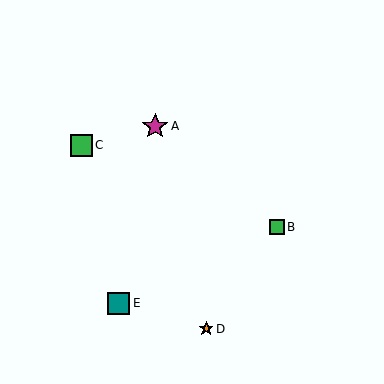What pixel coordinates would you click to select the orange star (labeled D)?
Click at (206, 329) to select the orange star D.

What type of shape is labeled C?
Shape C is a green square.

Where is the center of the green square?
The center of the green square is at (277, 227).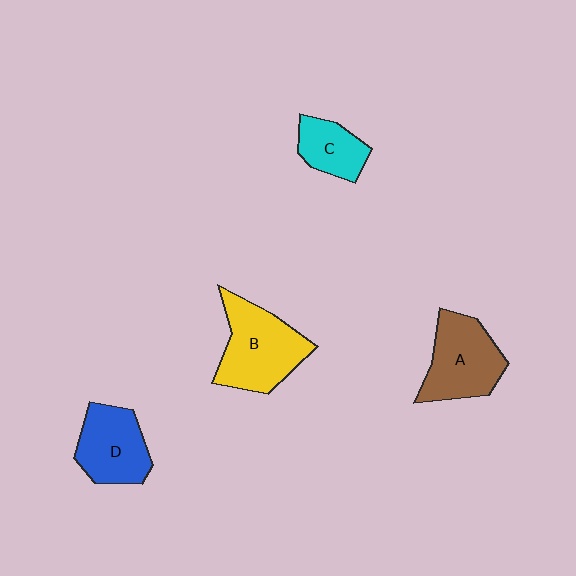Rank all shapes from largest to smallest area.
From largest to smallest: B (yellow), A (brown), D (blue), C (cyan).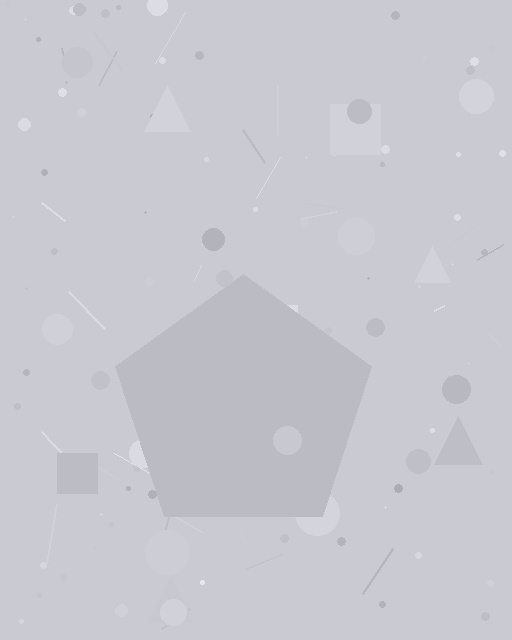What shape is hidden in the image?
A pentagon is hidden in the image.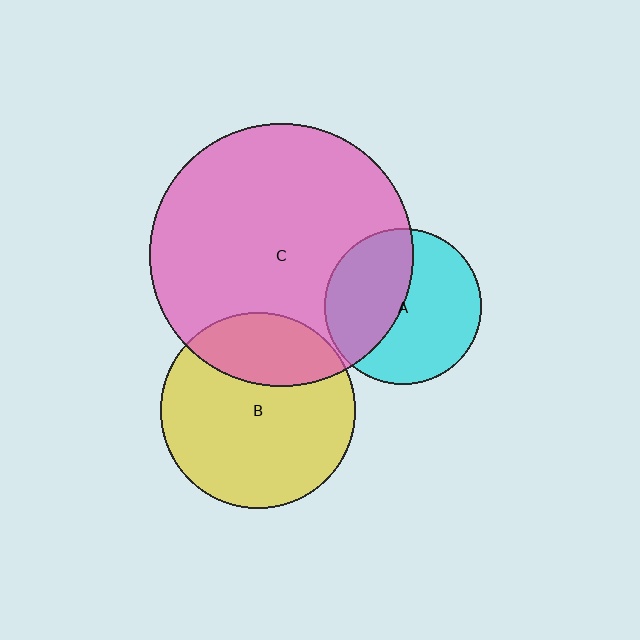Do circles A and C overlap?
Yes.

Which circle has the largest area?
Circle C (pink).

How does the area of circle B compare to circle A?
Approximately 1.6 times.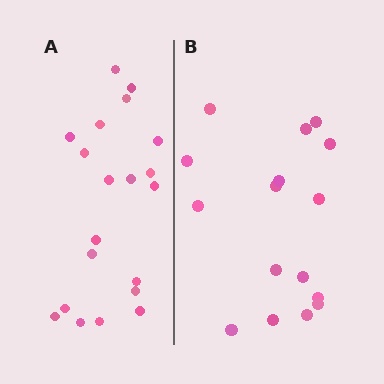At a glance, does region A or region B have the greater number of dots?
Region A (the left region) has more dots.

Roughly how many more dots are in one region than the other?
Region A has about 4 more dots than region B.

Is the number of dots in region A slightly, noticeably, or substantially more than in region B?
Region A has noticeably more, but not dramatically so. The ratio is roughly 1.2 to 1.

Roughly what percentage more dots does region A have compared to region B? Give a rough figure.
About 25% more.